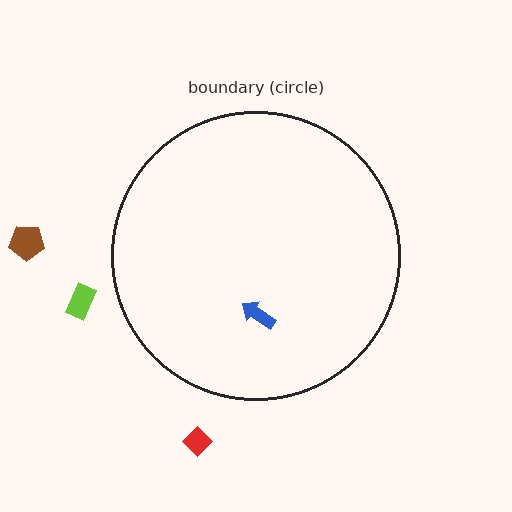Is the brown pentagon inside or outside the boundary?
Outside.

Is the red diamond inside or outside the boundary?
Outside.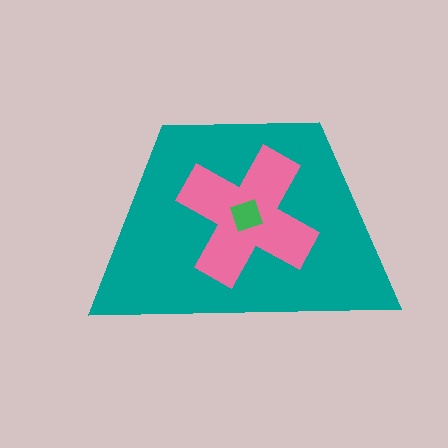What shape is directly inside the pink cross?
The green diamond.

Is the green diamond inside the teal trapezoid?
Yes.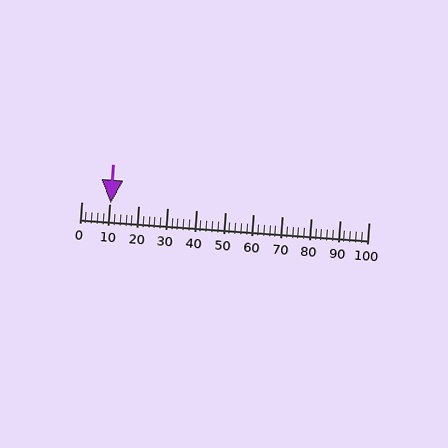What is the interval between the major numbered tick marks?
The major tick marks are spaced 10 units apart.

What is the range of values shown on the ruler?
The ruler shows values from 0 to 100.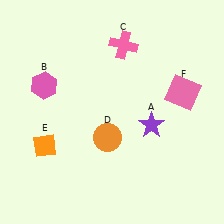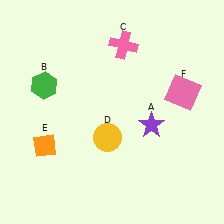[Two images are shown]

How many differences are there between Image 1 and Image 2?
There are 2 differences between the two images.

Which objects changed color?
B changed from pink to green. D changed from orange to yellow.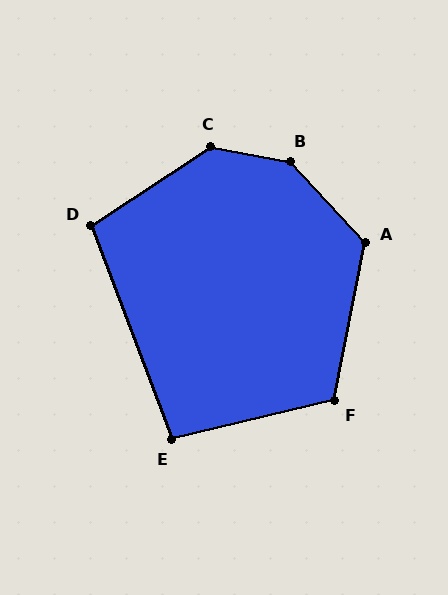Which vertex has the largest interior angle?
B, at approximately 143 degrees.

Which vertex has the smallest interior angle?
E, at approximately 97 degrees.